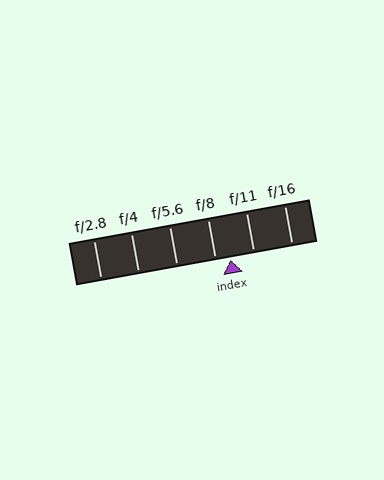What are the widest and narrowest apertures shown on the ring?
The widest aperture shown is f/2.8 and the narrowest is f/16.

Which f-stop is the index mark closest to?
The index mark is closest to f/8.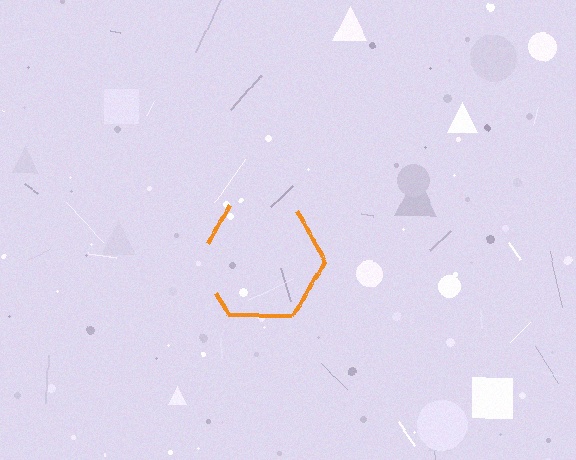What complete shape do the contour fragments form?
The contour fragments form a hexagon.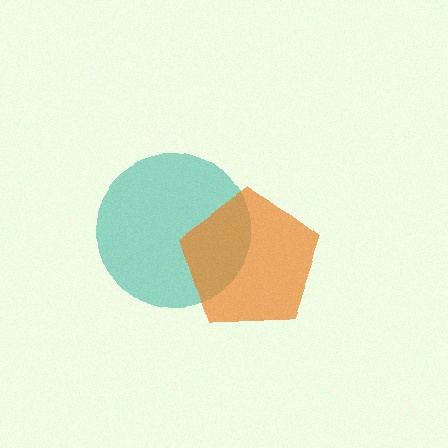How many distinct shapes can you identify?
There are 2 distinct shapes: a teal circle, an orange pentagon.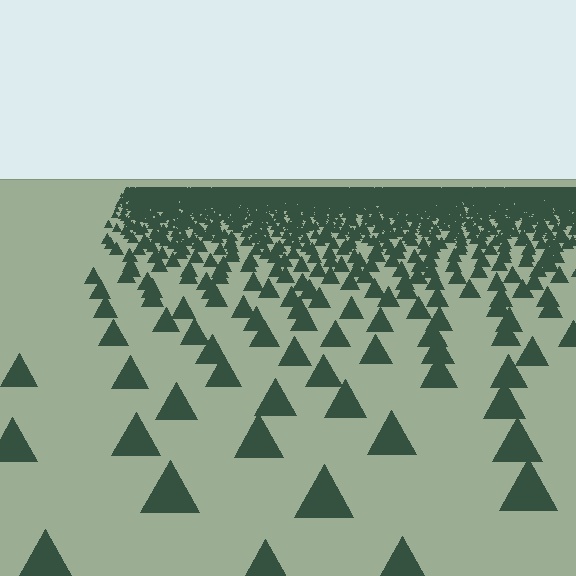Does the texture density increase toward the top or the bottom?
Density increases toward the top.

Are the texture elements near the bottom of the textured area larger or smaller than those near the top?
Larger. Near the bottom, elements are closer to the viewer and appear at a bigger on-screen size.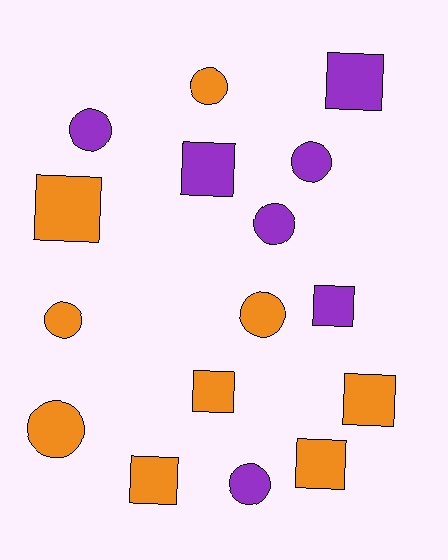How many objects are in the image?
There are 16 objects.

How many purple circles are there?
There are 4 purple circles.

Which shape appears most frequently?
Square, with 8 objects.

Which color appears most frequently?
Orange, with 9 objects.